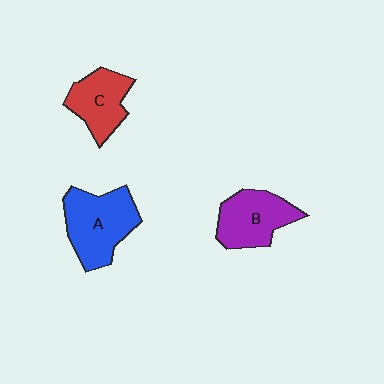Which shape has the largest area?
Shape A (blue).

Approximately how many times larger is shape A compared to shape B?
Approximately 1.2 times.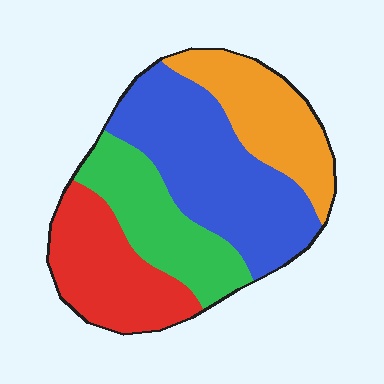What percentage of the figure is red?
Red covers roughly 20% of the figure.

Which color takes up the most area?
Blue, at roughly 35%.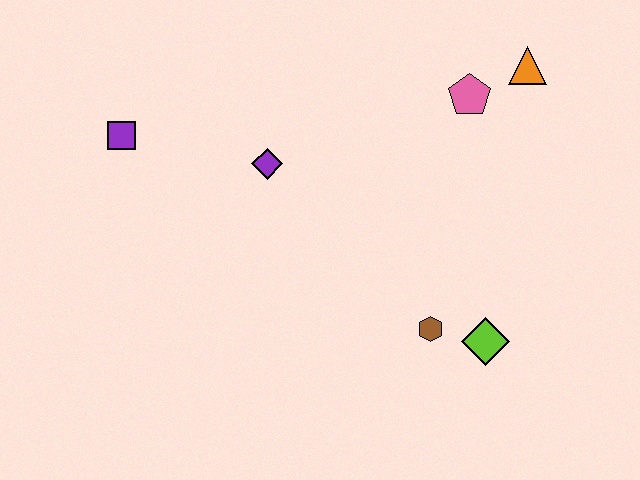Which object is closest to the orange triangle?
The pink pentagon is closest to the orange triangle.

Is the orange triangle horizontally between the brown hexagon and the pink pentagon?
No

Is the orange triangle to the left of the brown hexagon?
No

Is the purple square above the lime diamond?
Yes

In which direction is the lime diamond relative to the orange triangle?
The lime diamond is below the orange triangle.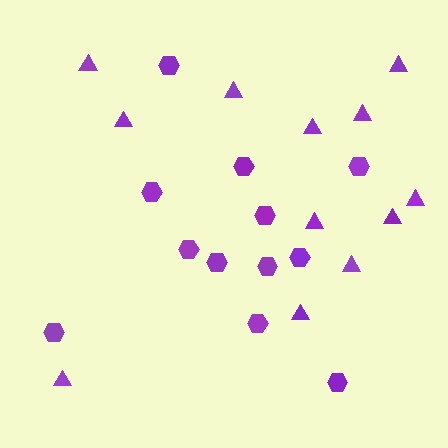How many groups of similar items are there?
There are 2 groups: one group of hexagons (12) and one group of triangles (12).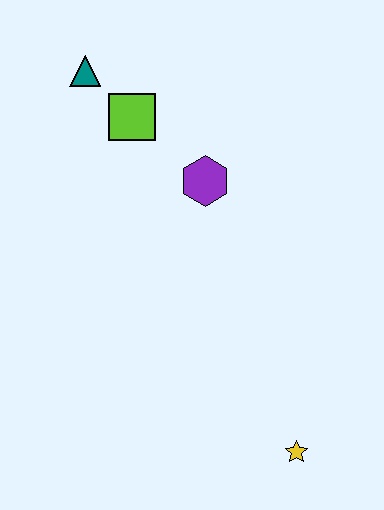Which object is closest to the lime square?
The teal triangle is closest to the lime square.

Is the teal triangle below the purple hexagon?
No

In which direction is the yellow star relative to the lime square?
The yellow star is below the lime square.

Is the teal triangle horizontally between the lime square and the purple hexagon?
No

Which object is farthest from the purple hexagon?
The yellow star is farthest from the purple hexagon.